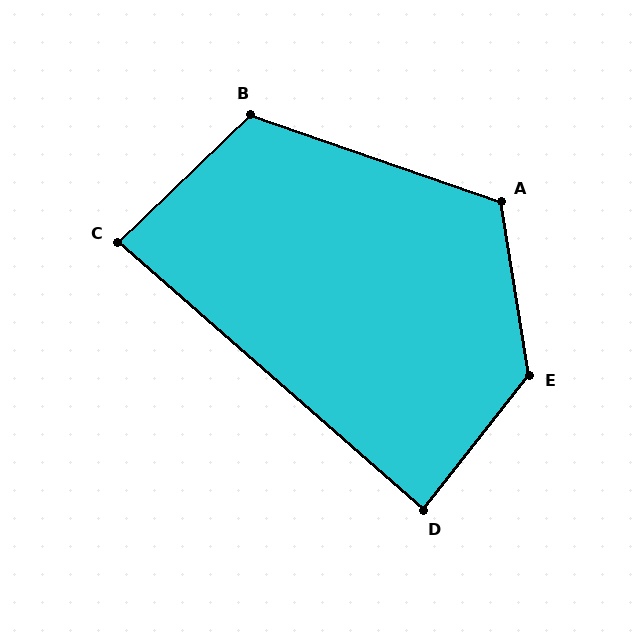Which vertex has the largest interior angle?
E, at approximately 133 degrees.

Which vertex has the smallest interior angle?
C, at approximately 85 degrees.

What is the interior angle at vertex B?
Approximately 117 degrees (obtuse).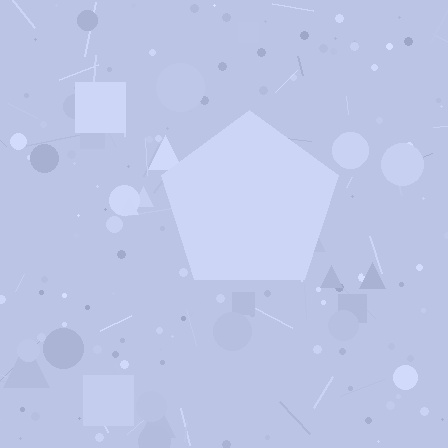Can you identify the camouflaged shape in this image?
The camouflaged shape is a pentagon.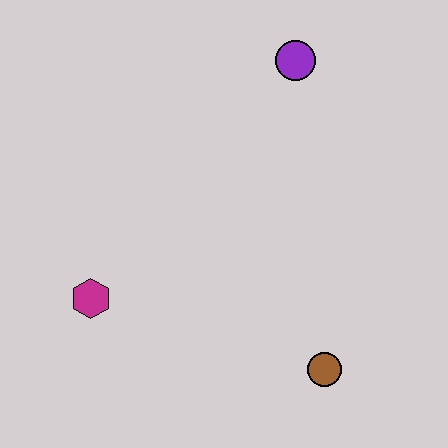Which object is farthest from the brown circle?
The purple circle is farthest from the brown circle.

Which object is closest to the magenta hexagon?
The brown circle is closest to the magenta hexagon.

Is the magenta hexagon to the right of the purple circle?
No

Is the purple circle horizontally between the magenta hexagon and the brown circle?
Yes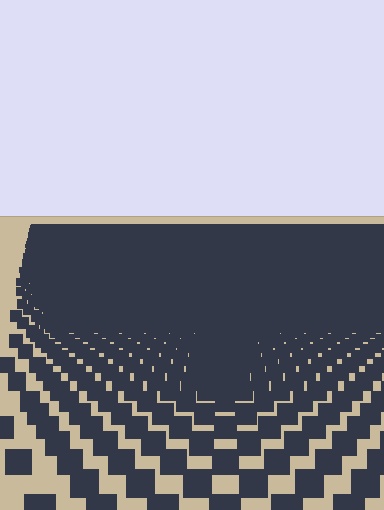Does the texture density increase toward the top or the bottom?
Density increases toward the top.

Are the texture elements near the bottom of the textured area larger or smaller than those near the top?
Larger. Near the bottom, elements are closer to the viewer and appear at a bigger on-screen size.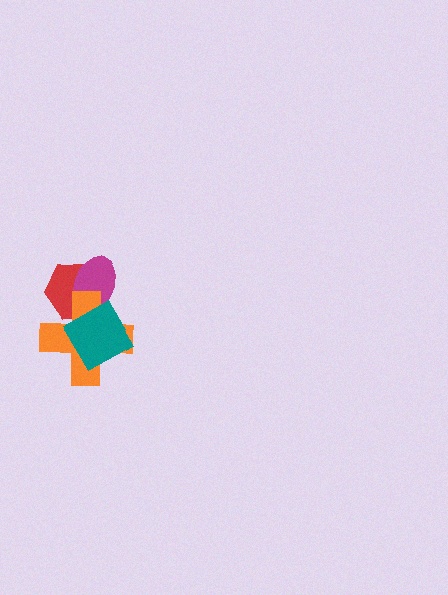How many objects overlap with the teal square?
2 objects overlap with the teal square.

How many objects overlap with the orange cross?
3 objects overlap with the orange cross.